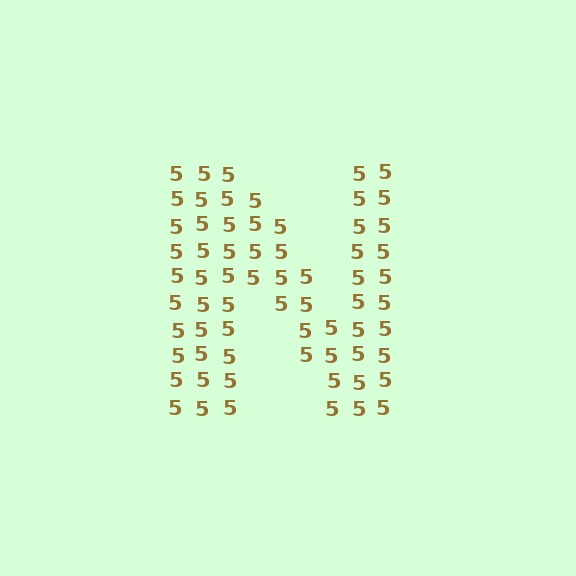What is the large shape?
The large shape is the letter N.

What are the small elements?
The small elements are digit 5's.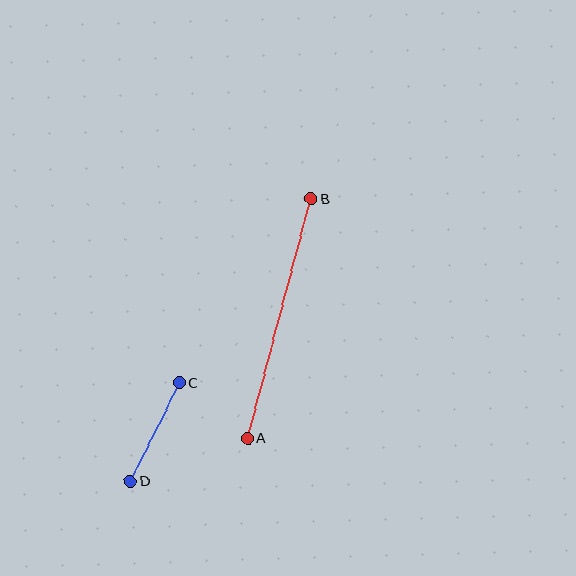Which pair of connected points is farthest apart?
Points A and B are farthest apart.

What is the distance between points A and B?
The distance is approximately 248 pixels.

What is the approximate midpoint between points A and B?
The midpoint is at approximately (279, 319) pixels.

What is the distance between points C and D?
The distance is approximately 110 pixels.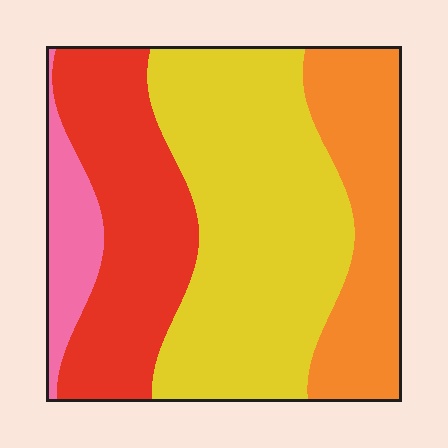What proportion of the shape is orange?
Orange covers about 20% of the shape.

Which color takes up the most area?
Yellow, at roughly 45%.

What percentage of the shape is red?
Red takes up about one quarter (1/4) of the shape.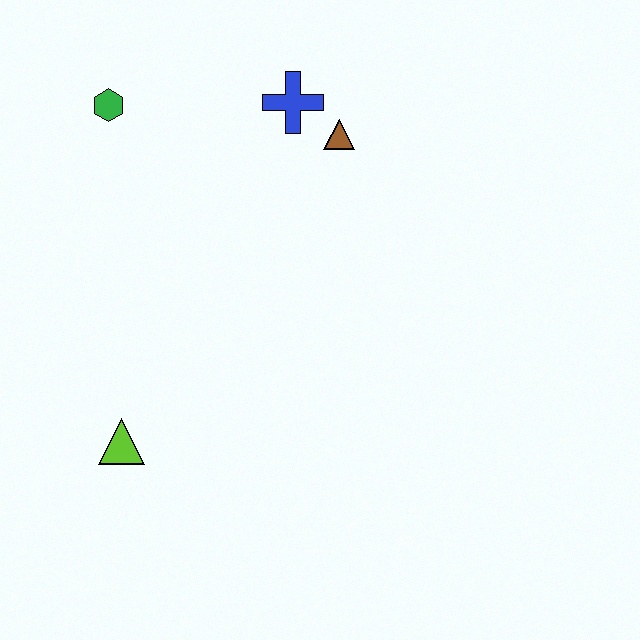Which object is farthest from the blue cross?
The lime triangle is farthest from the blue cross.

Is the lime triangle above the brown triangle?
No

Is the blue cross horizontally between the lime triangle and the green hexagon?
No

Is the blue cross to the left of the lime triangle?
No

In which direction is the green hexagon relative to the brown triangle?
The green hexagon is to the left of the brown triangle.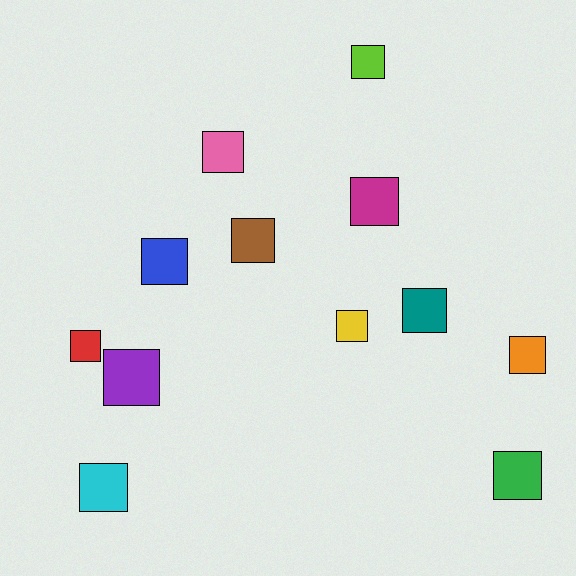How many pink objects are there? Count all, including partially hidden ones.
There is 1 pink object.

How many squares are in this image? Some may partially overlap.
There are 12 squares.